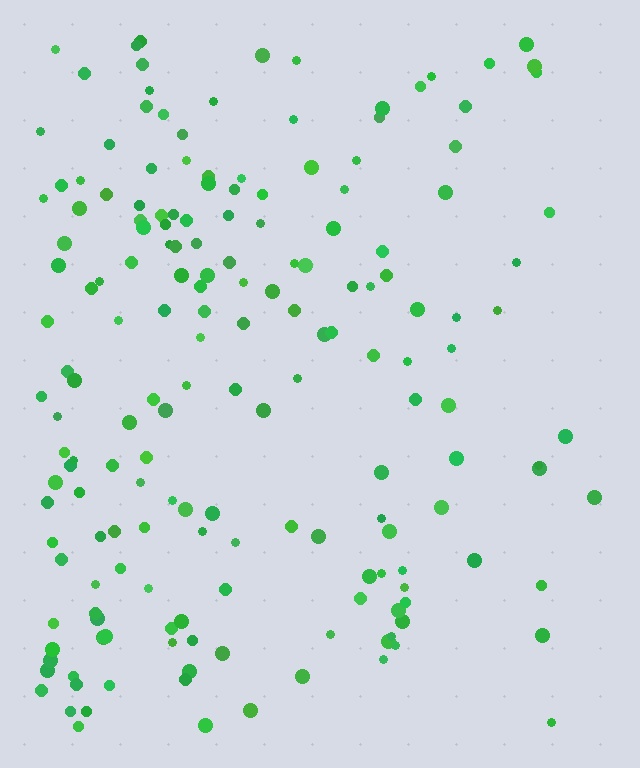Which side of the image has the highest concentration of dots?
The left.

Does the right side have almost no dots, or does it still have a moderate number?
Still a moderate number, just noticeably fewer than the left.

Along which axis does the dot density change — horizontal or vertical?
Horizontal.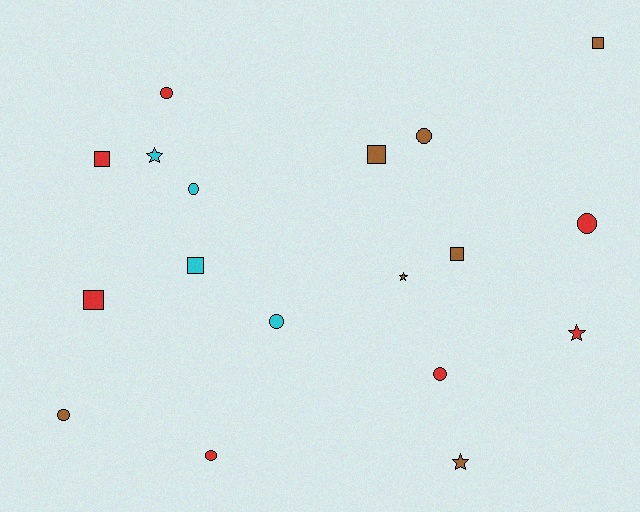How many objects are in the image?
There are 18 objects.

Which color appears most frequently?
Red, with 7 objects.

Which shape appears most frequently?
Circle, with 8 objects.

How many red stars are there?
There is 1 red star.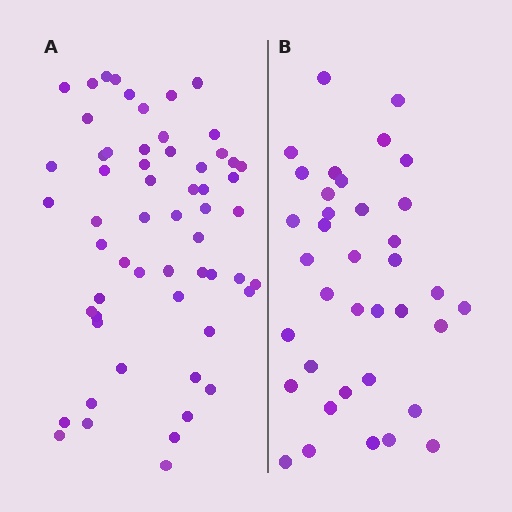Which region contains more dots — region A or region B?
Region A (the left region) has more dots.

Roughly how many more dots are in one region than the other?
Region A has approximately 20 more dots than region B.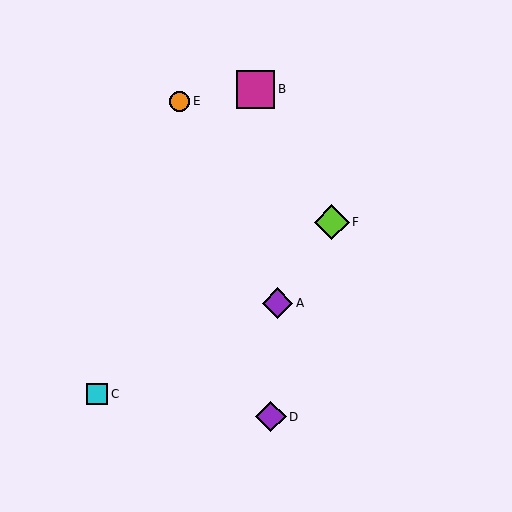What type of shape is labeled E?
Shape E is an orange circle.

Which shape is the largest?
The magenta square (labeled B) is the largest.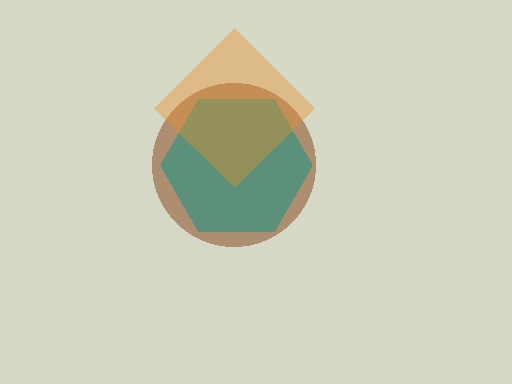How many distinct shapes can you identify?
There are 3 distinct shapes: a brown circle, a teal hexagon, an orange diamond.